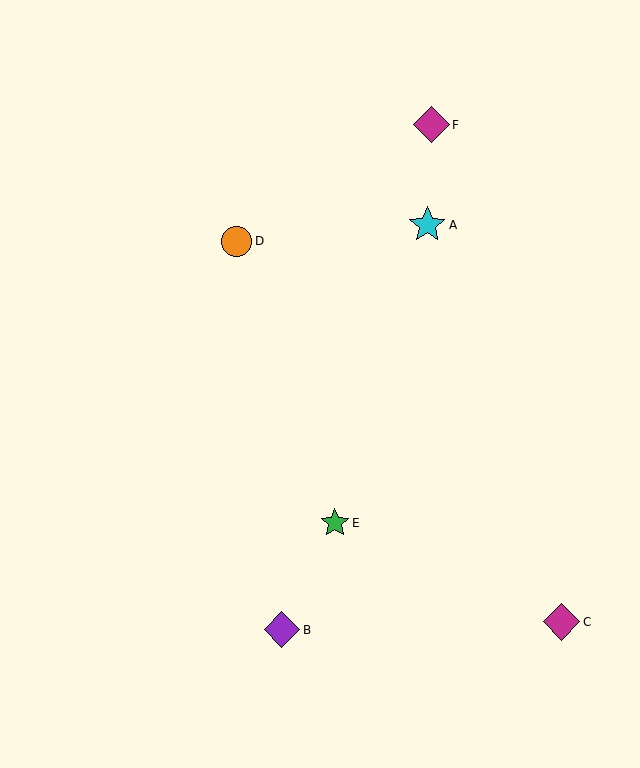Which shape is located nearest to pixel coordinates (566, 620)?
The magenta diamond (labeled C) at (561, 622) is nearest to that location.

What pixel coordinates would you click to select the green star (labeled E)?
Click at (335, 523) to select the green star E.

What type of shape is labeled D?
Shape D is an orange circle.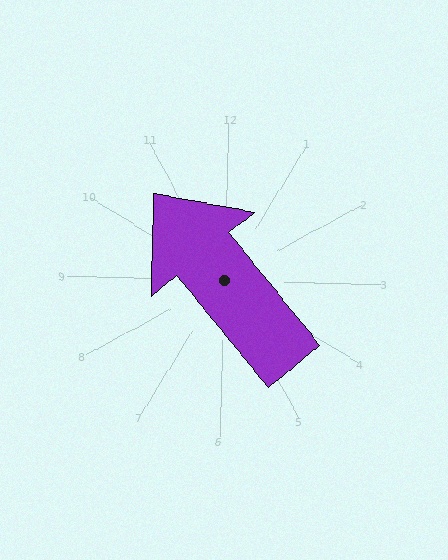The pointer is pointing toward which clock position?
Roughly 11 o'clock.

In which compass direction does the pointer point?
Northwest.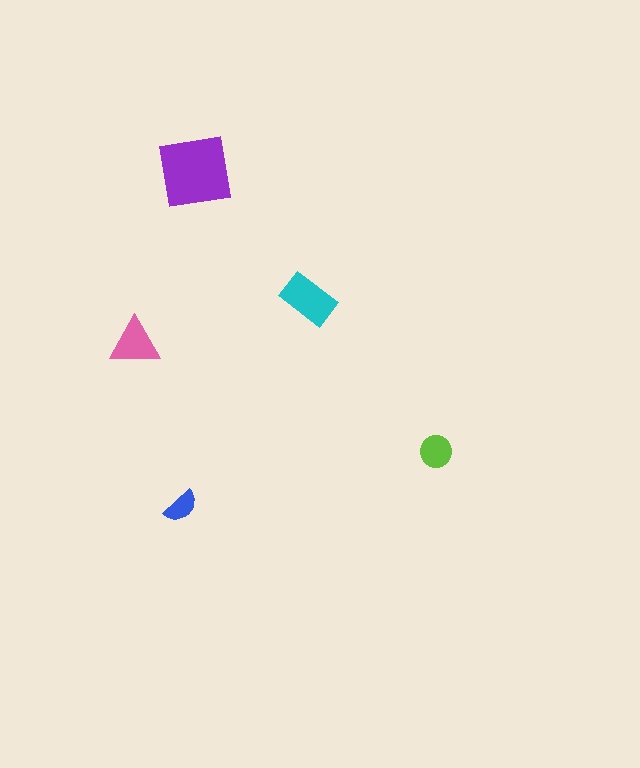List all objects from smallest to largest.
The blue semicircle, the lime circle, the pink triangle, the cyan rectangle, the purple square.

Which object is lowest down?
The blue semicircle is bottommost.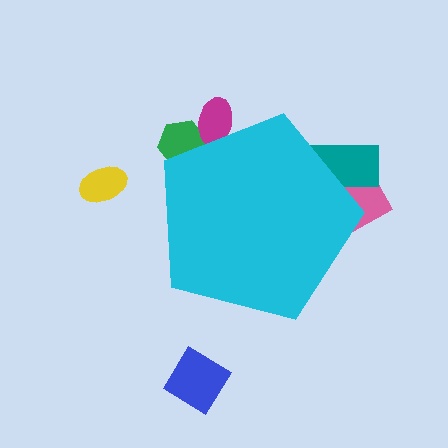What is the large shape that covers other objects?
A cyan pentagon.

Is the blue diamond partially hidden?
No, the blue diamond is fully visible.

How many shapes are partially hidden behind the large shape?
4 shapes are partially hidden.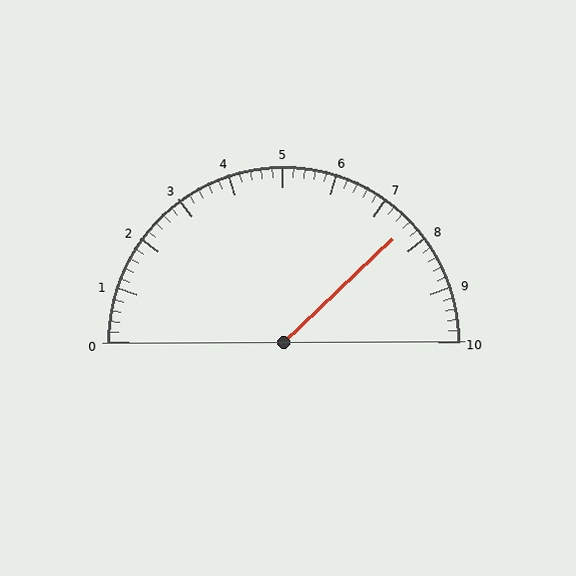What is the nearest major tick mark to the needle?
The nearest major tick mark is 8.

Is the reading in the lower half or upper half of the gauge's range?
The reading is in the upper half of the range (0 to 10).